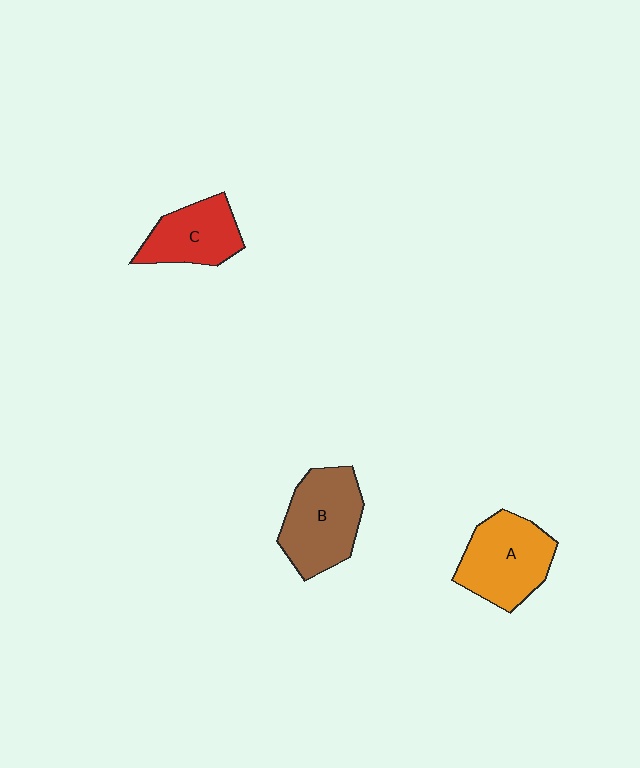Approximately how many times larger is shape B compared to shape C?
Approximately 1.3 times.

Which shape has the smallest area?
Shape C (red).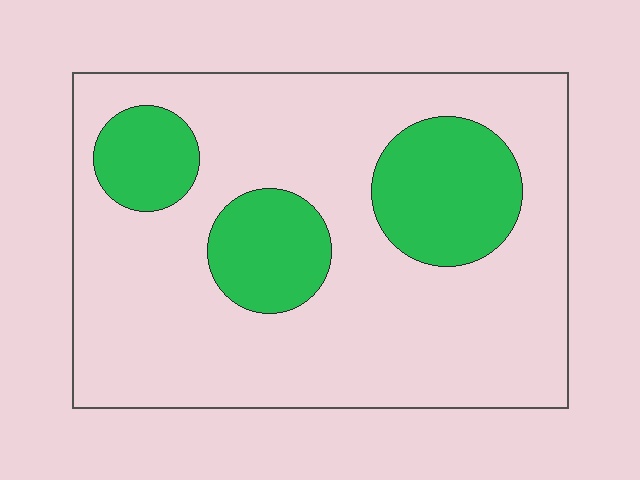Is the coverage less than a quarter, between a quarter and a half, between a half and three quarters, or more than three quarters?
Less than a quarter.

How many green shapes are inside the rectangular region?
3.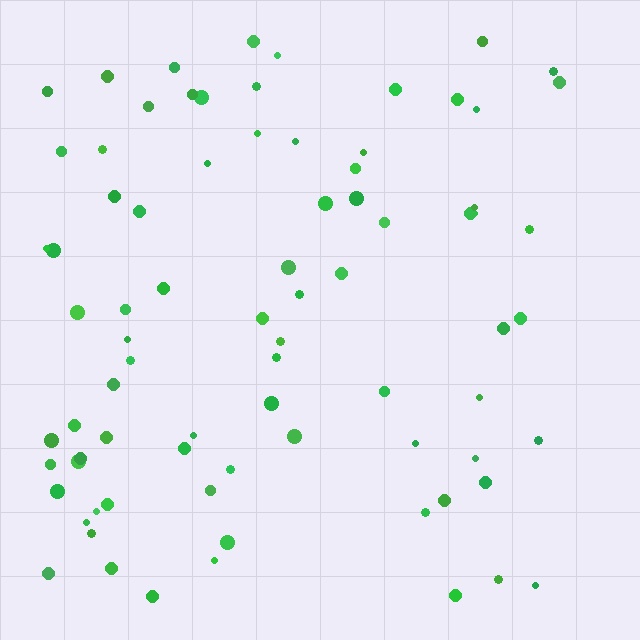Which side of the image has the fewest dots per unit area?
The right.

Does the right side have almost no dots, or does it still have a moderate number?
Still a moderate number, just noticeably fewer than the left.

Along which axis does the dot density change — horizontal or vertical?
Horizontal.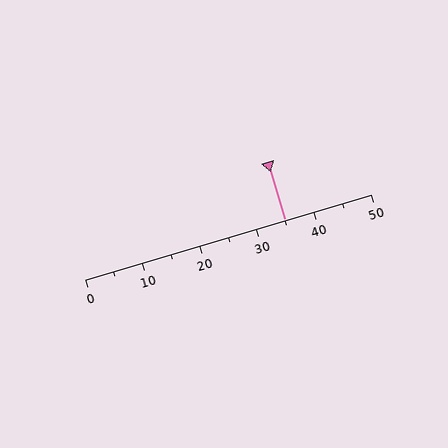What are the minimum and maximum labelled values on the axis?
The axis runs from 0 to 50.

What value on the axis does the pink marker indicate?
The marker indicates approximately 35.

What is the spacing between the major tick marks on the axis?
The major ticks are spaced 10 apart.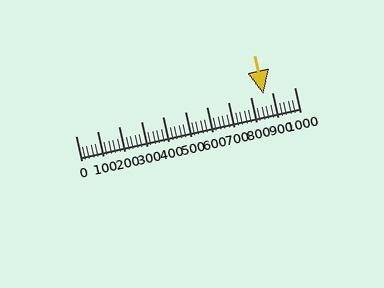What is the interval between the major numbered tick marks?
The major tick marks are spaced 100 units apart.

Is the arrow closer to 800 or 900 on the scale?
The arrow is closer to 900.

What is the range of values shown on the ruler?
The ruler shows values from 0 to 1000.